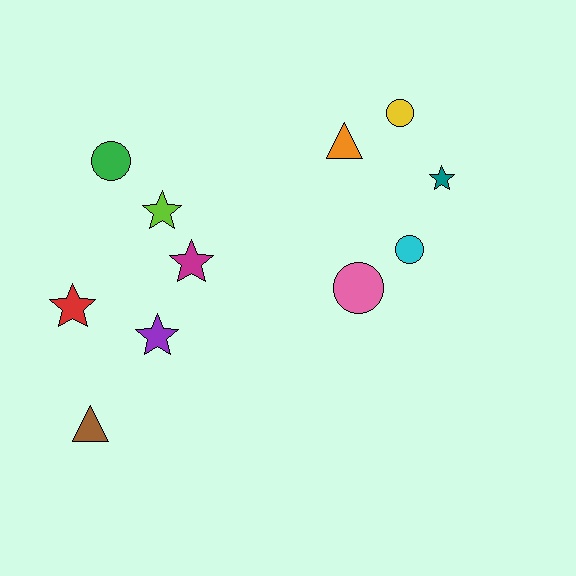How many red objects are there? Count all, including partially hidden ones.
There is 1 red object.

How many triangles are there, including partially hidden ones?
There are 2 triangles.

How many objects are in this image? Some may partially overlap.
There are 11 objects.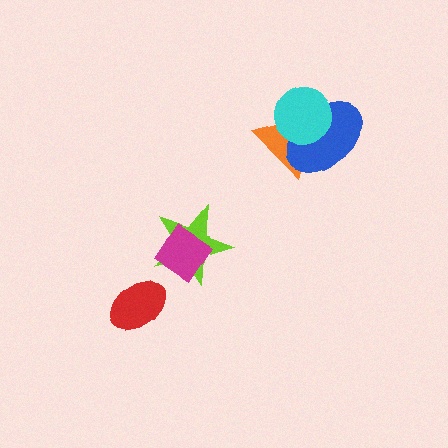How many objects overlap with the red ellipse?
0 objects overlap with the red ellipse.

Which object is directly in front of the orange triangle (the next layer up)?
The blue ellipse is directly in front of the orange triangle.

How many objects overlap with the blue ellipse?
2 objects overlap with the blue ellipse.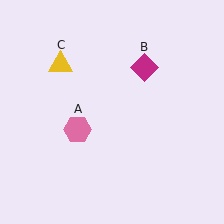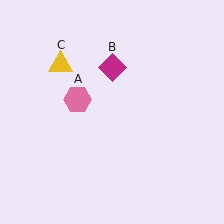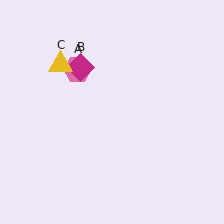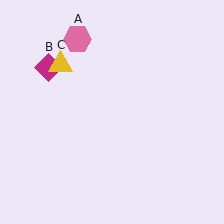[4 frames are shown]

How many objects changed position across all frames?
2 objects changed position: pink hexagon (object A), magenta diamond (object B).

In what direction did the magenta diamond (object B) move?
The magenta diamond (object B) moved left.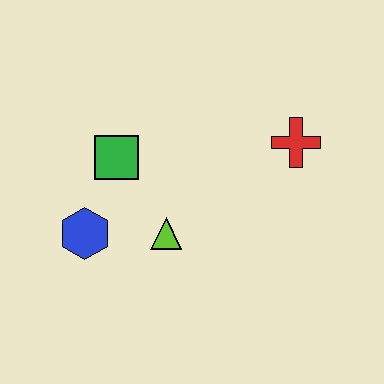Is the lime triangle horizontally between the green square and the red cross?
Yes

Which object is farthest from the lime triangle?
The red cross is farthest from the lime triangle.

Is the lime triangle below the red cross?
Yes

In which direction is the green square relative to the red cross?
The green square is to the left of the red cross.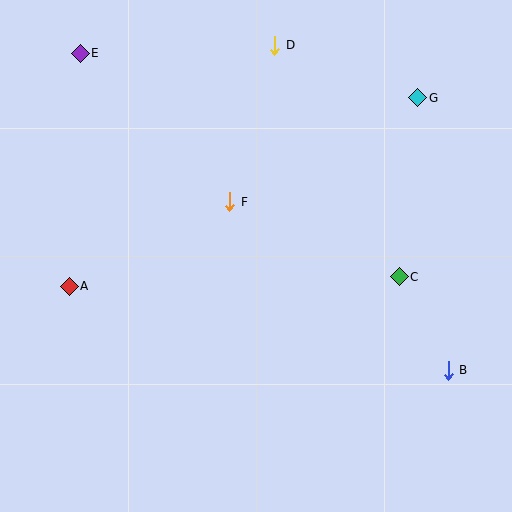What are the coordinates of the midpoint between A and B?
The midpoint between A and B is at (259, 328).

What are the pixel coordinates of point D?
Point D is at (275, 45).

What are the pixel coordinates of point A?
Point A is at (69, 286).